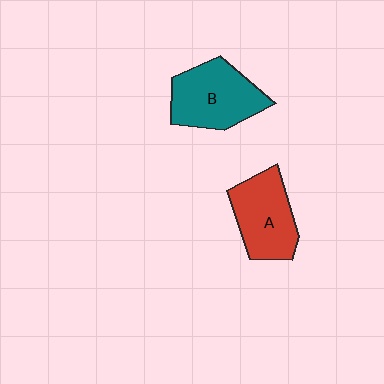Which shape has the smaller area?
Shape A (red).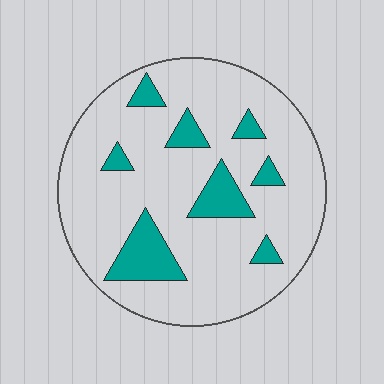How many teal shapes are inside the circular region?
8.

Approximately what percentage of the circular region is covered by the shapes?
Approximately 15%.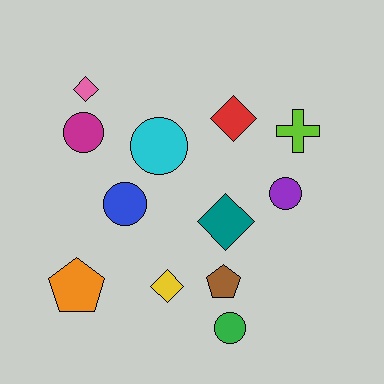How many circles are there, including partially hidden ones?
There are 5 circles.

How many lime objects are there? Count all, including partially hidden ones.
There is 1 lime object.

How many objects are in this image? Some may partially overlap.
There are 12 objects.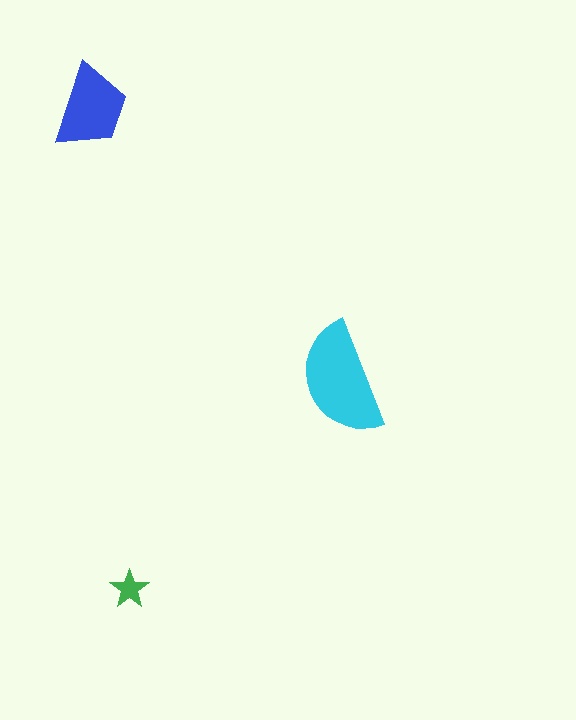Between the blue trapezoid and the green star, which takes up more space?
The blue trapezoid.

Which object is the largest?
The cyan semicircle.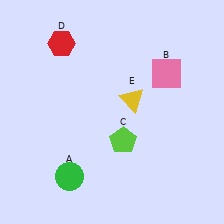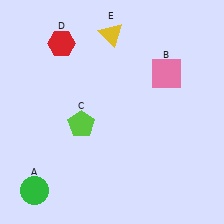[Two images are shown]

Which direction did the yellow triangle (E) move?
The yellow triangle (E) moved up.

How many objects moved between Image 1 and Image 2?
3 objects moved between the two images.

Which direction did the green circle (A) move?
The green circle (A) moved left.